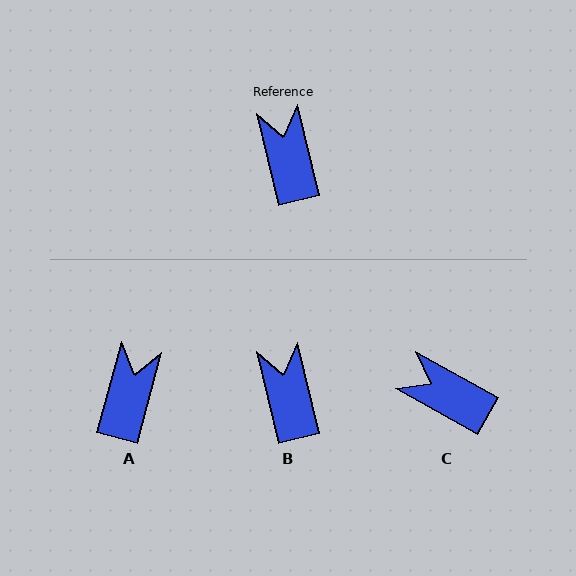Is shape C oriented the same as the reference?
No, it is off by about 48 degrees.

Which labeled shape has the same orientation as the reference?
B.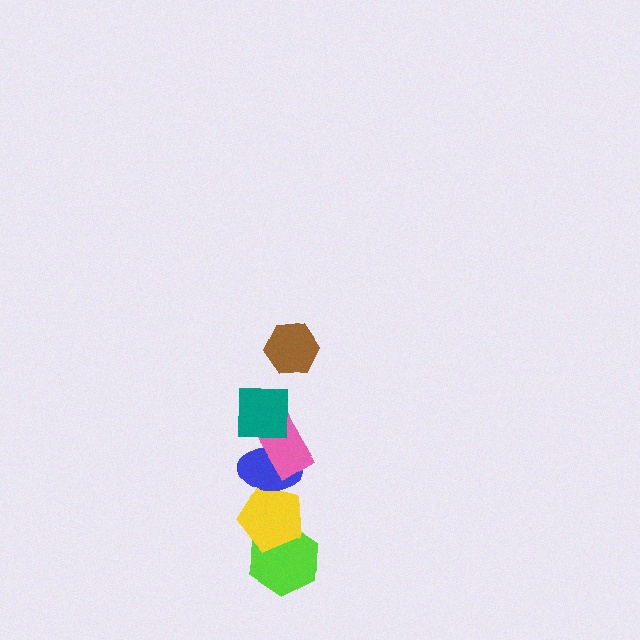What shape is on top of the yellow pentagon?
The blue ellipse is on top of the yellow pentagon.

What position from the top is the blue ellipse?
The blue ellipse is 4th from the top.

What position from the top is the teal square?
The teal square is 2nd from the top.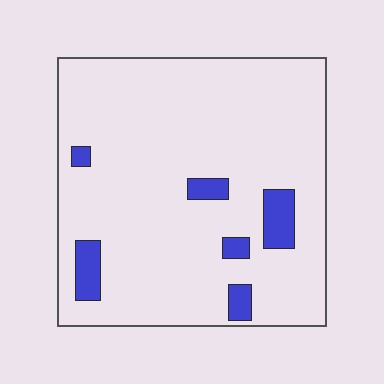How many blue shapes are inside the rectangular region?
6.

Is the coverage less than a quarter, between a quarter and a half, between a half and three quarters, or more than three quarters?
Less than a quarter.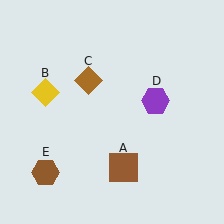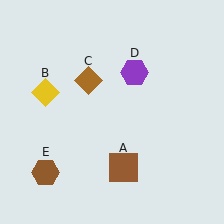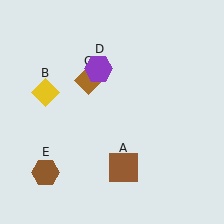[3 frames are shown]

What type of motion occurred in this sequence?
The purple hexagon (object D) rotated counterclockwise around the center of the scene.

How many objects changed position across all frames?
1 object changed position: purple hexagon (object D).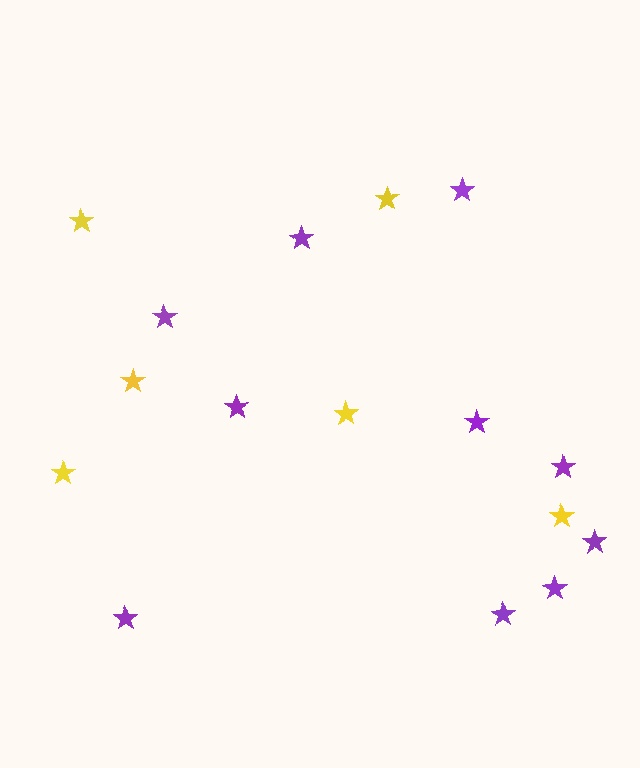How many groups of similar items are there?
There are 2 groups: one group of yellow stars (6) and one group of purple stars (10).